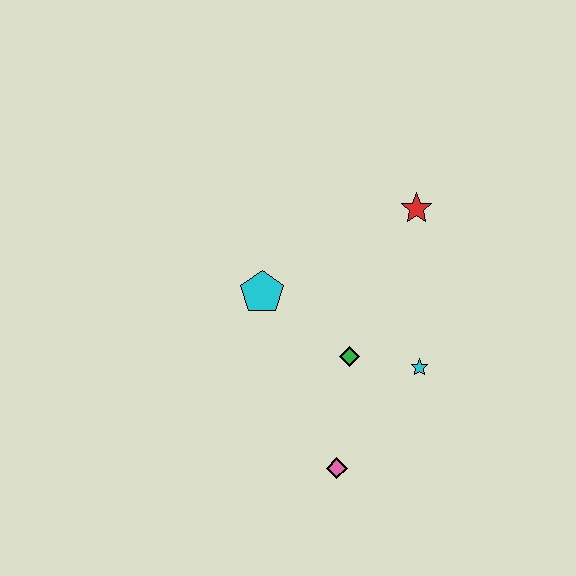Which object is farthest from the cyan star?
The cyan pentagon is farthest from the cyan star.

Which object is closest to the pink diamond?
The green diamond is closest to the pink diamond.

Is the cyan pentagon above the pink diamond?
Yes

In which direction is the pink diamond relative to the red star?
The pink diamond is below the red star.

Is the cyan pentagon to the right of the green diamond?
No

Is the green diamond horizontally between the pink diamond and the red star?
Yes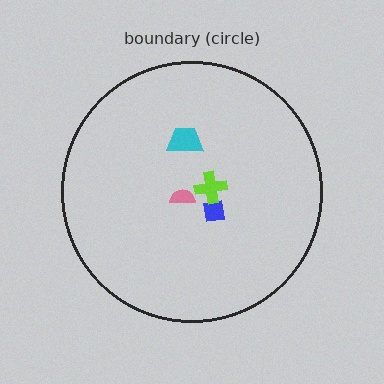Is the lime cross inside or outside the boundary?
Inside.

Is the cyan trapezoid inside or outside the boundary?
Inside.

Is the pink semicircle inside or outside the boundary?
Inside.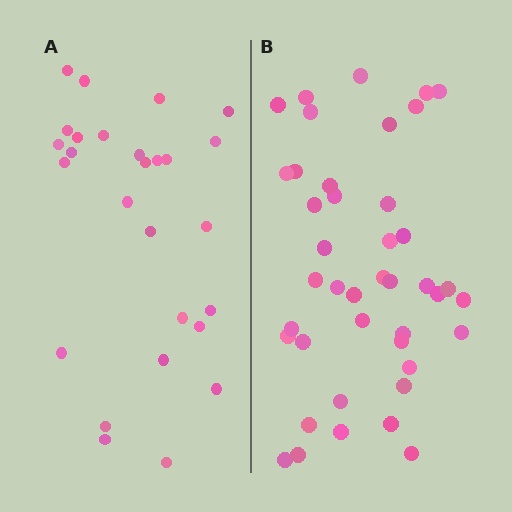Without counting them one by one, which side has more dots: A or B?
Region B (the right region) has more dots.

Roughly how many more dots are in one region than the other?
Region B has approximately 15 more dots than region A.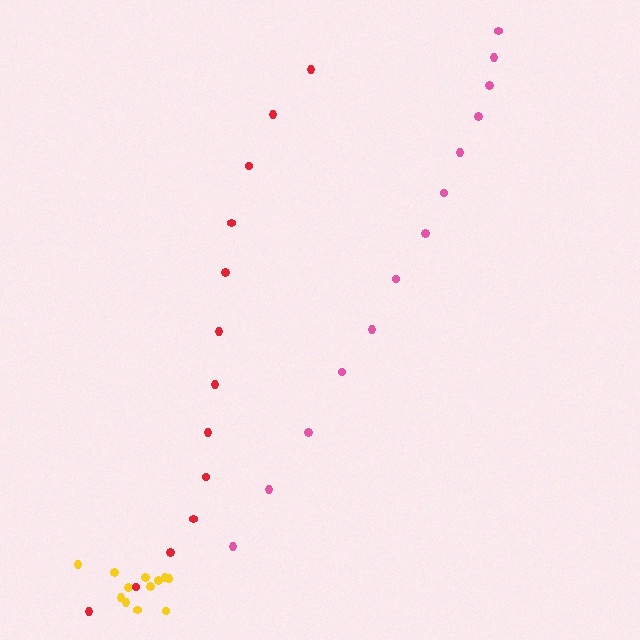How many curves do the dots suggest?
There are 3 distinct paths.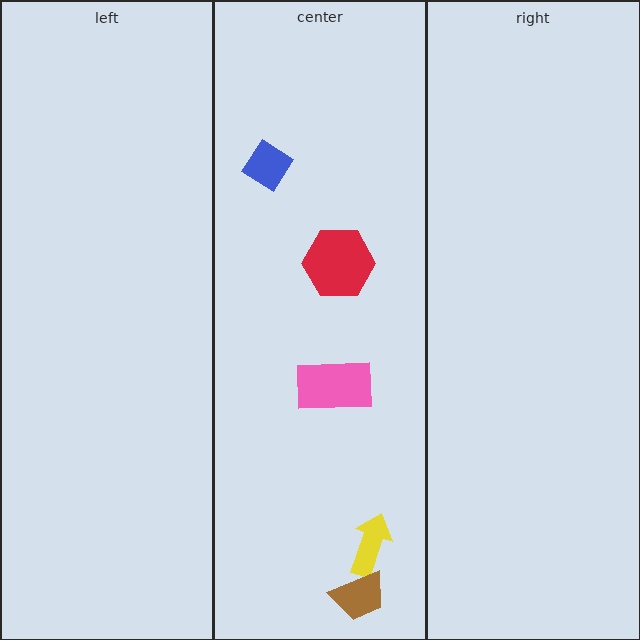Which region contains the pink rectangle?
The center region.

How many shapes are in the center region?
5.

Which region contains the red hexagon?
The center region.